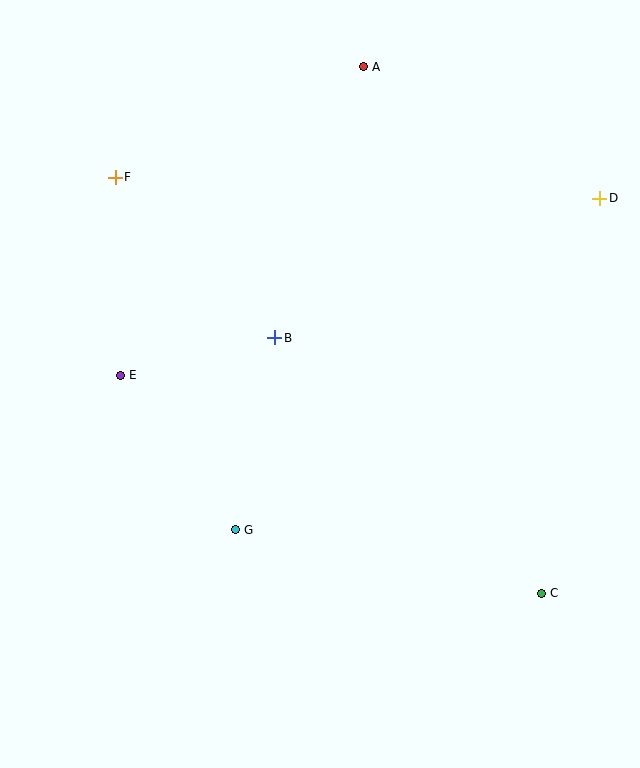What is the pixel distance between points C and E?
The distance between C and E is 474 pixels.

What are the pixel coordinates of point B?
Point B is at (275, 338).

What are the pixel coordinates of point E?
Point E is at (120, 375).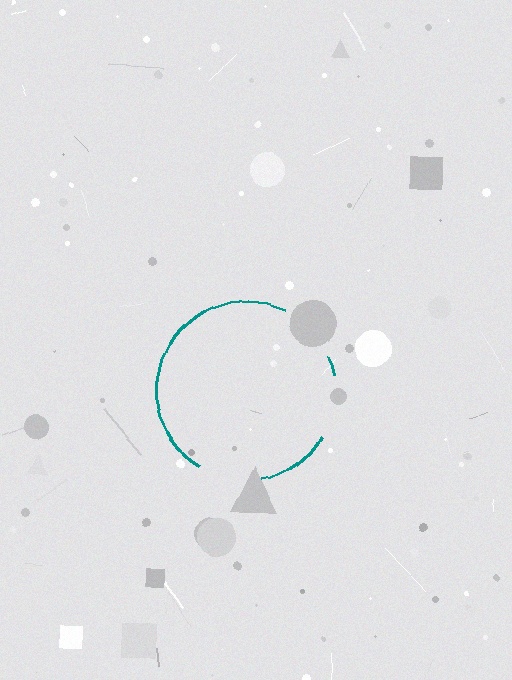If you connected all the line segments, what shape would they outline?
They would outline a circle.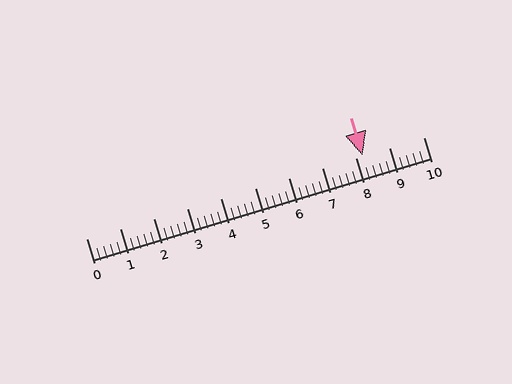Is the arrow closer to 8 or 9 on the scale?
The arrow is closer to 8.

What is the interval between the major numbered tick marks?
The major tick marks are spaced 1 units apart.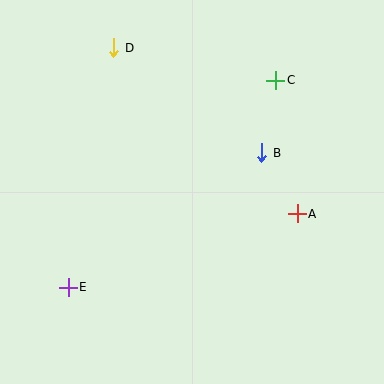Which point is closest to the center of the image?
Point B at (262, 153) is closest to the center.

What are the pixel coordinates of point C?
Point C is at (276, 80).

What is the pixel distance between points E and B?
The distance between E and B is 236 pixels.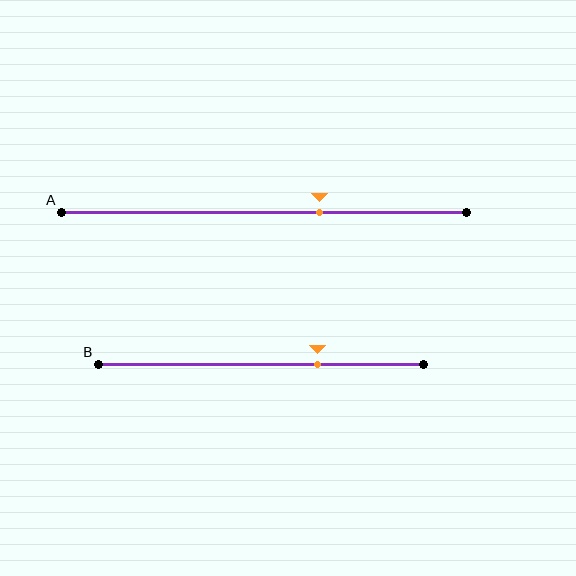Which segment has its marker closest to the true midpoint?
Segment A has its marker closest to the true midpoint.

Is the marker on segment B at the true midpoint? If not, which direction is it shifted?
No, the marker on segment B is shifted to the right by about 17% of the segment length.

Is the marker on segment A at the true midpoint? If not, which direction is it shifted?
No, the marker on segment A is shifted to the right by about 14% of the segment length.